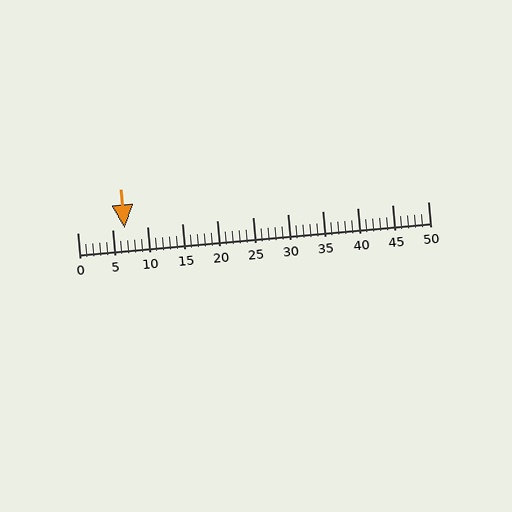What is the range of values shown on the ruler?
The ruler shows values from 0 to 50.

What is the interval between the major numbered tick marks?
The major tick marks are spaced 5 units apart.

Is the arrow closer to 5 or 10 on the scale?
The arrow is closer to 5.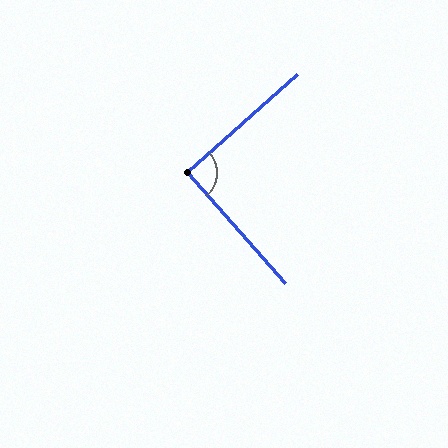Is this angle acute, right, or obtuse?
It is approximately a right angle.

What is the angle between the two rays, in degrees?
Approximately 90 degrees.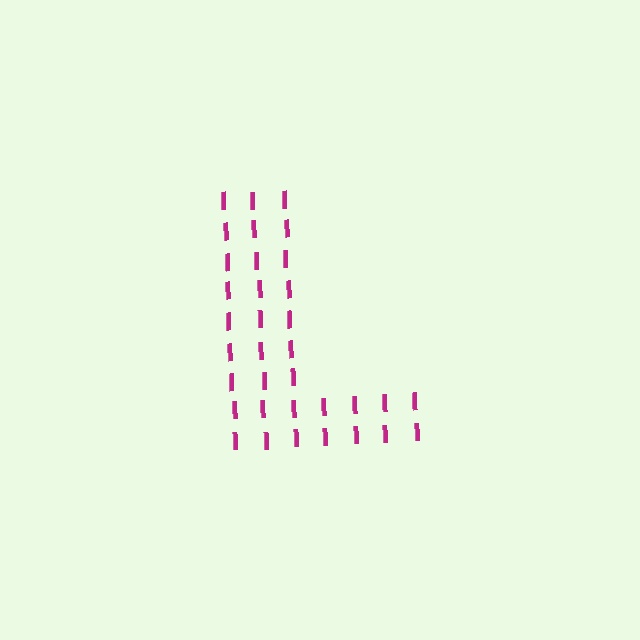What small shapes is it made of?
It is made of small letter I's.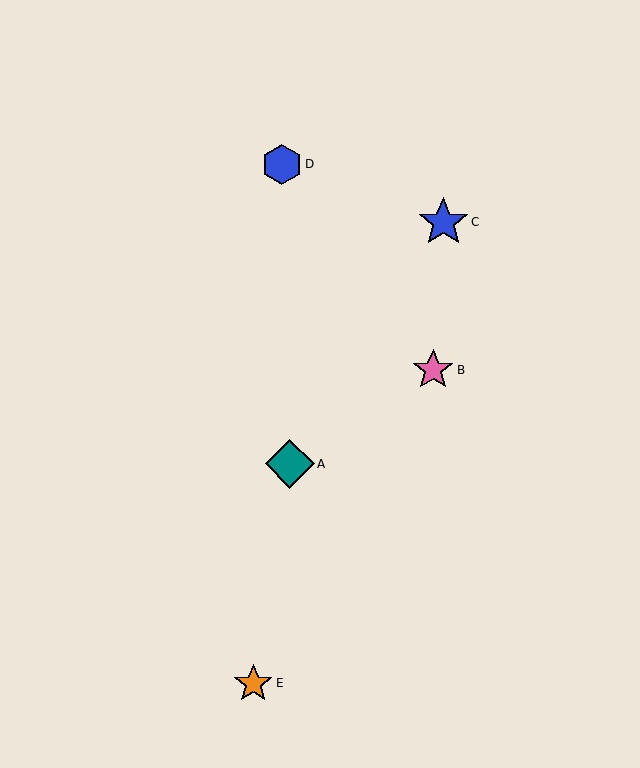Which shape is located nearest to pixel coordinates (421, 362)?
The pink star (labeled B) at (433, 370) is nearest to that location.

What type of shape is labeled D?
Shape D is a blue hexagon.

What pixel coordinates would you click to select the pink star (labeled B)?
Click at (433, 370) to select the pink star B.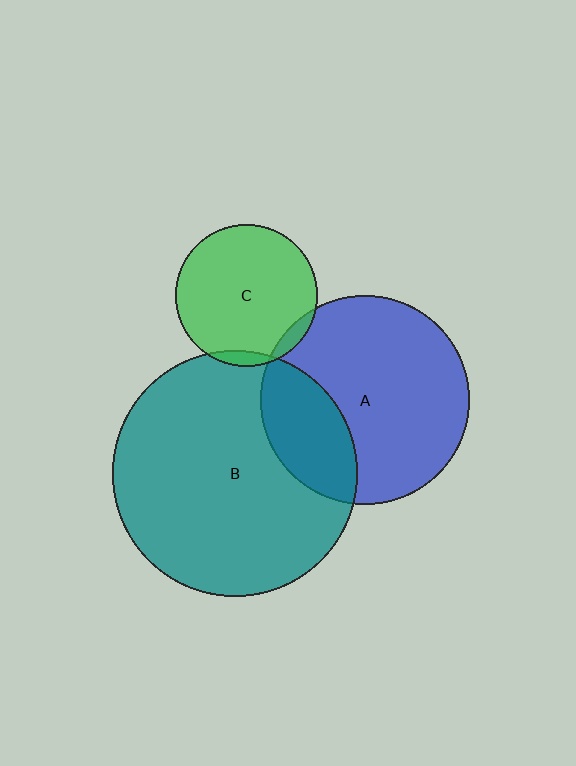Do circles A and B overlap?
Yes.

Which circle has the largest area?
Circle B (teal).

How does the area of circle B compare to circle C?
Approximately 3.0 times.